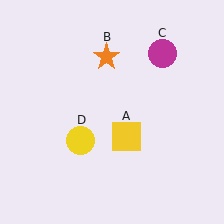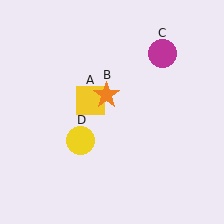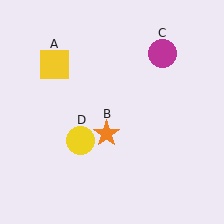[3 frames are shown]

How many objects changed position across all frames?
2 objects changed position: yellow square (object A), orange star (object B).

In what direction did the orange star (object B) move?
The orange star (object B) moved down.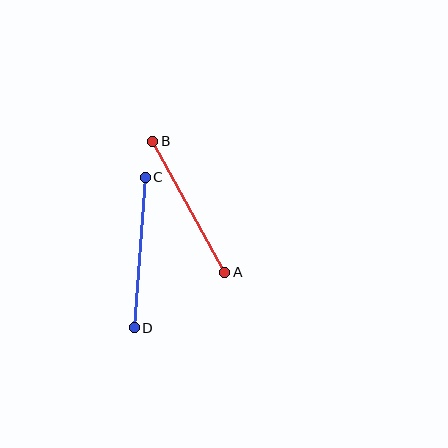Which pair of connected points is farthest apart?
Points C and D are farthest apart.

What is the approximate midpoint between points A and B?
The midpoint is at approximately (189, 207) pixels.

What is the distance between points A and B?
The distance is approximately 150 pixels.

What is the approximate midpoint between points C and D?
The midpoint is at approximately (140, 252) pixels.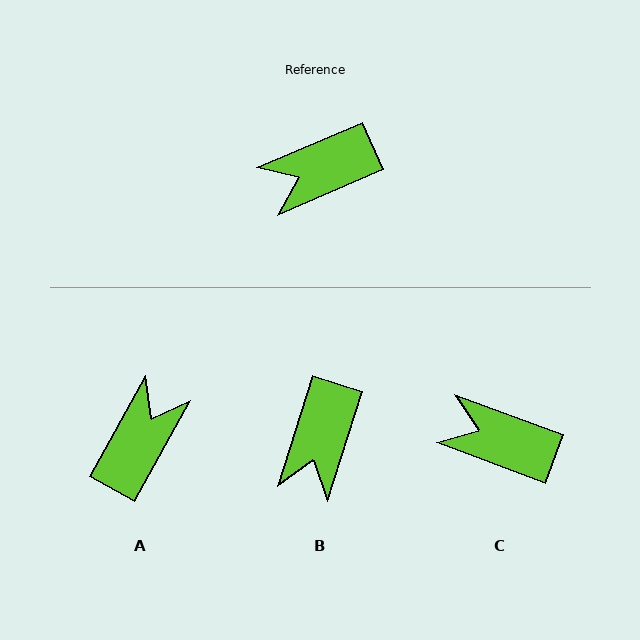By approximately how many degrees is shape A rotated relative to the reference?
Approximately 142 degrees clockwise.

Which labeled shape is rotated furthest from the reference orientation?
A, about 142 degrees away.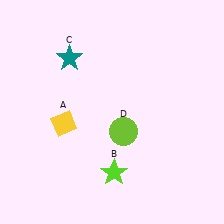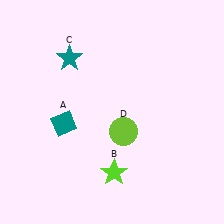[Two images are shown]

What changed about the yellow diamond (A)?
In Image 1, A is yellow. In Image 2, it changed to teal.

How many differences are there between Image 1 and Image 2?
There is 1 difference between the two images.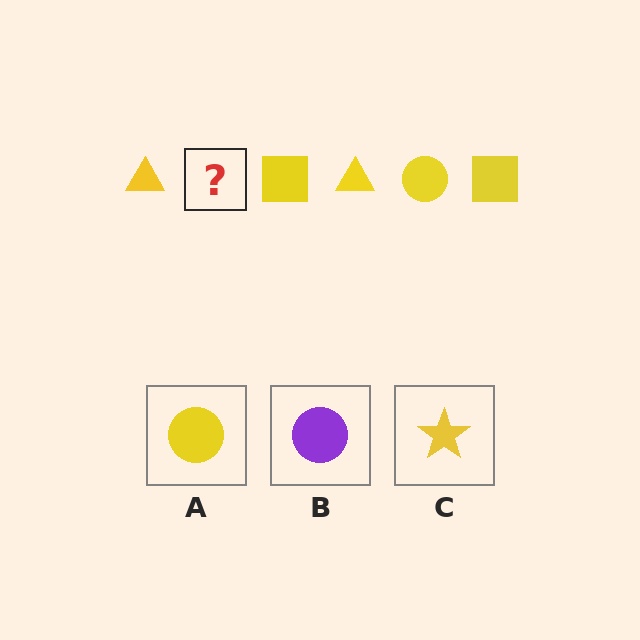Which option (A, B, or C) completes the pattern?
A.